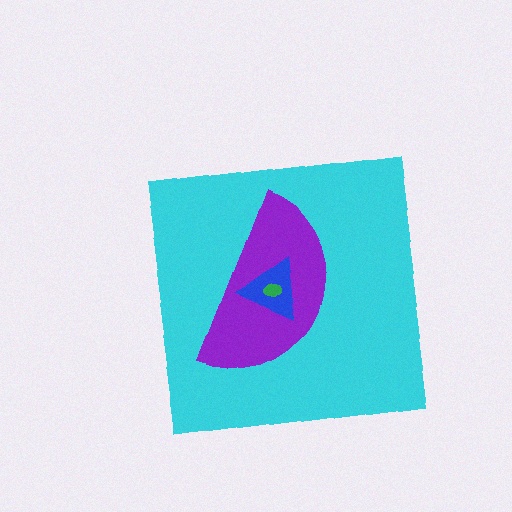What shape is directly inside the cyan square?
The purple semicircle.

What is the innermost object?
The green ellipse.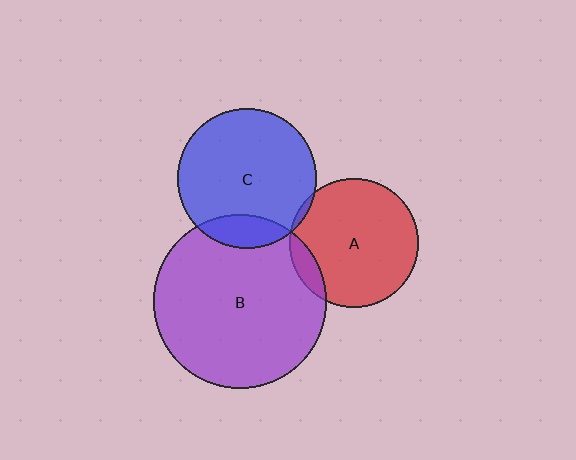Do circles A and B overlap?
Yes.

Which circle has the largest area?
Circle B (purple).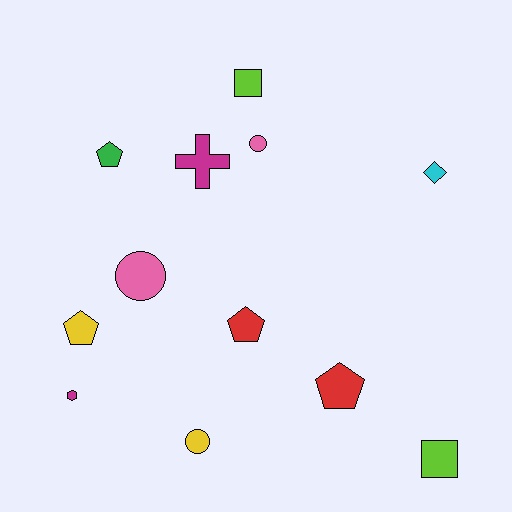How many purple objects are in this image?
There are no purple objects.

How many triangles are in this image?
There are no triangles.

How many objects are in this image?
There are 12 objects.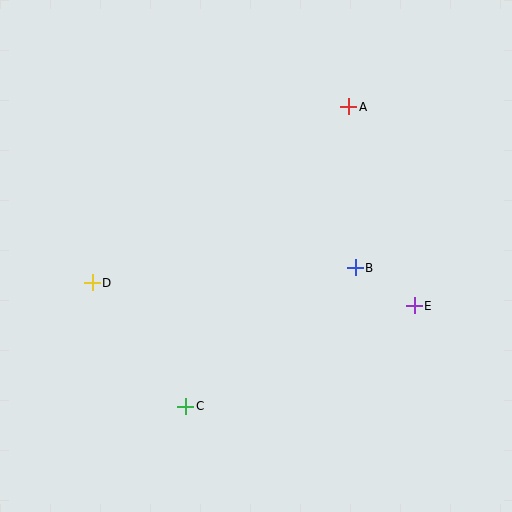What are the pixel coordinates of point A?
Point A is at (349, 107).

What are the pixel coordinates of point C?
Point C is at (186, 406).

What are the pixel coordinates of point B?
Point B is at (355, 268).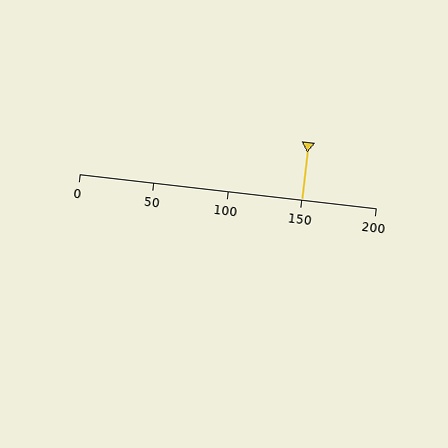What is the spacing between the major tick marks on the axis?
The major ticks are spaced 50 apart.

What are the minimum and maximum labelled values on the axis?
The axis runs from 0 to 200.